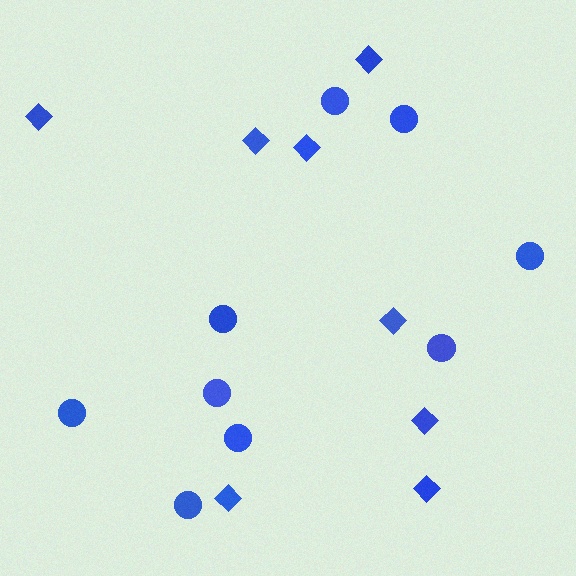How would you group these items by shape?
There are 2 groups: one group of diamonds (8) and one group of circles (9).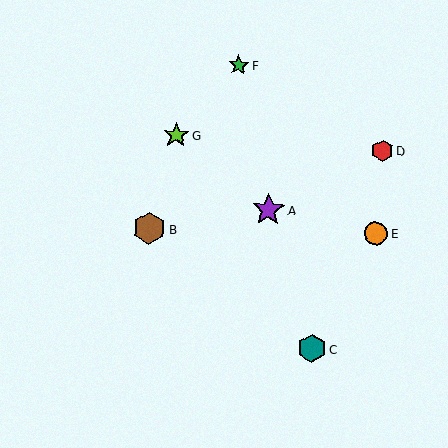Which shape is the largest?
The purple star (labeled A) is the largest.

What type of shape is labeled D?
Shape D is a red hexagon.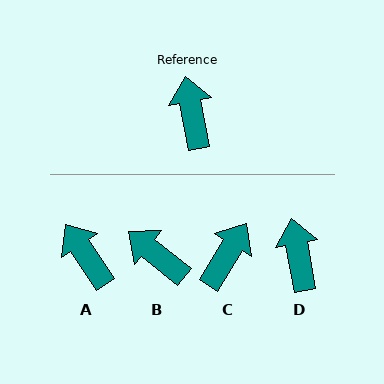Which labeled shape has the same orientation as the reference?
D.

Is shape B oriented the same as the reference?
No, it is off by about 40 degrees.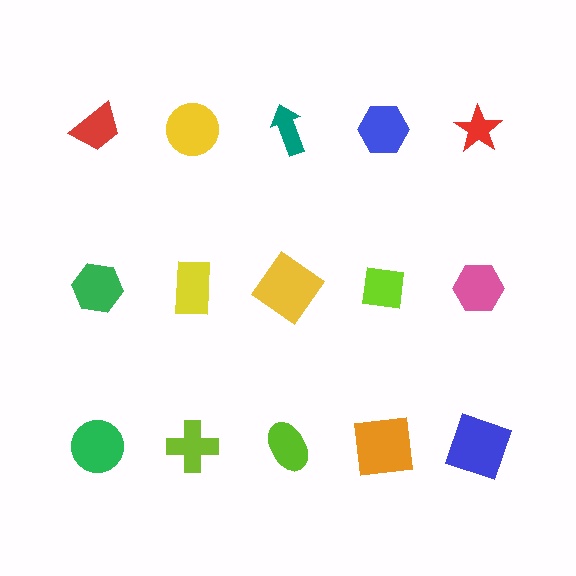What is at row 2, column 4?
A lime square.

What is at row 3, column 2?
A lime cross.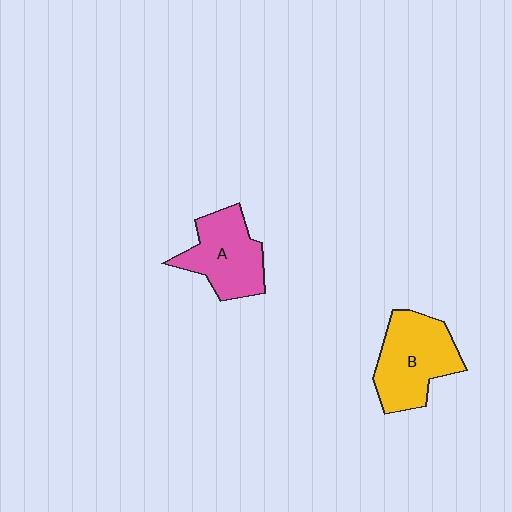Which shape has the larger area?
Shape B (yellow).